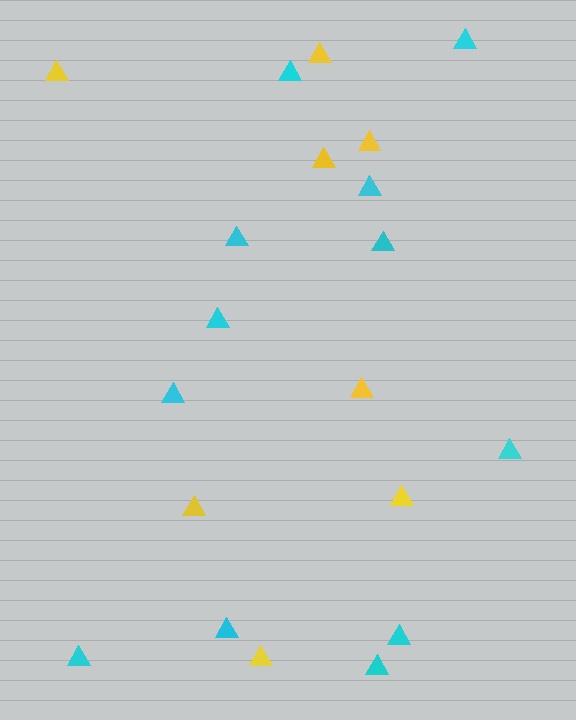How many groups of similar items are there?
There are 2 groups: one group of yellow triangles (8) and one group of cyan triangles (12).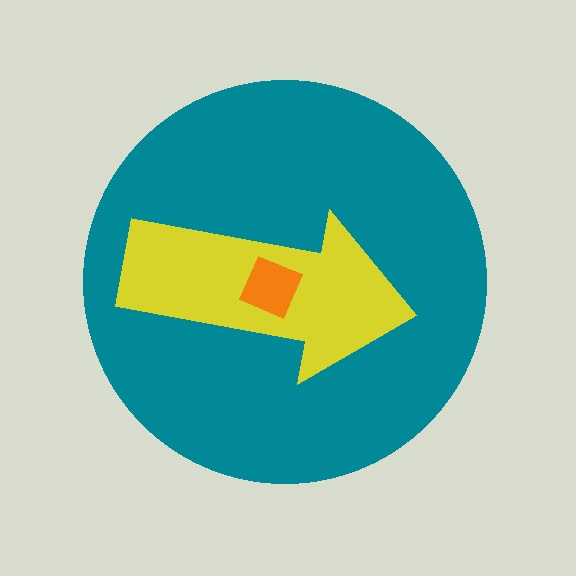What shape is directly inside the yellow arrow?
The orange square.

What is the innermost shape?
The orange square.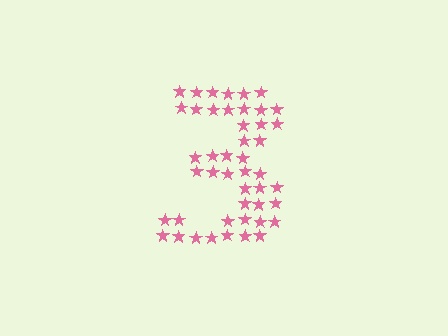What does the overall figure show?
The overall figure shows the digit 3.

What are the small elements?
The small elements are stars.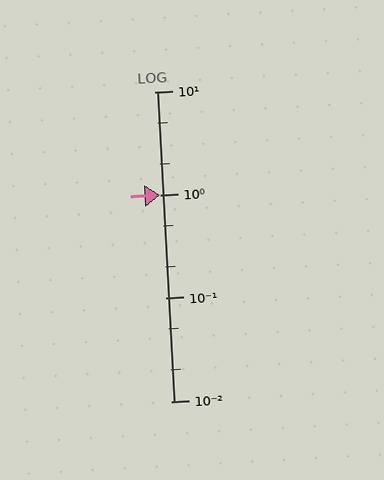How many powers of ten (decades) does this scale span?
The scale spans 3 decades, from 0.01 to 10.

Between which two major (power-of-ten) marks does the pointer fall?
The pointer is between 1 and 10.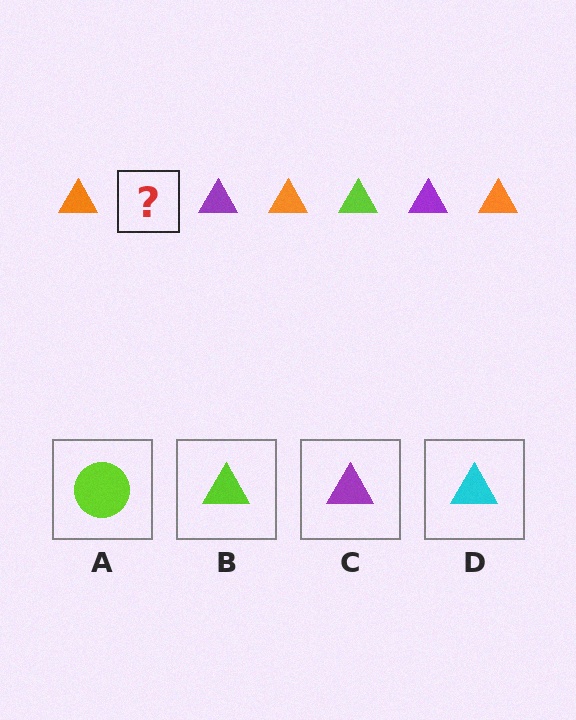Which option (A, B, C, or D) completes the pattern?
B.